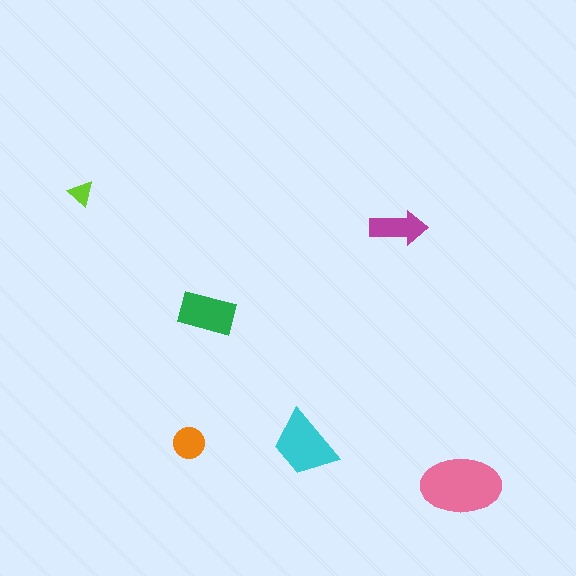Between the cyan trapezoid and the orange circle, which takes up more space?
The cyan trapezoid.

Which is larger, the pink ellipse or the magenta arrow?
The pink ellipse.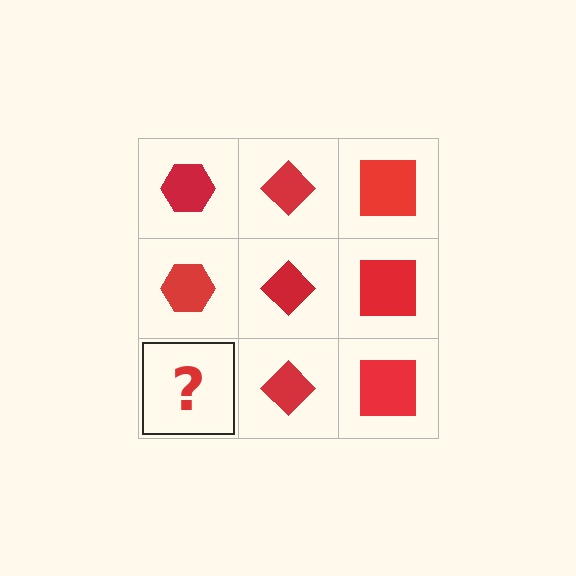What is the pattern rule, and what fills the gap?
The rule is that each column has a consistent shape. The gap should be filled with a red hexagon.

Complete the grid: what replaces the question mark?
The question mark should be replaced with a red hexagon.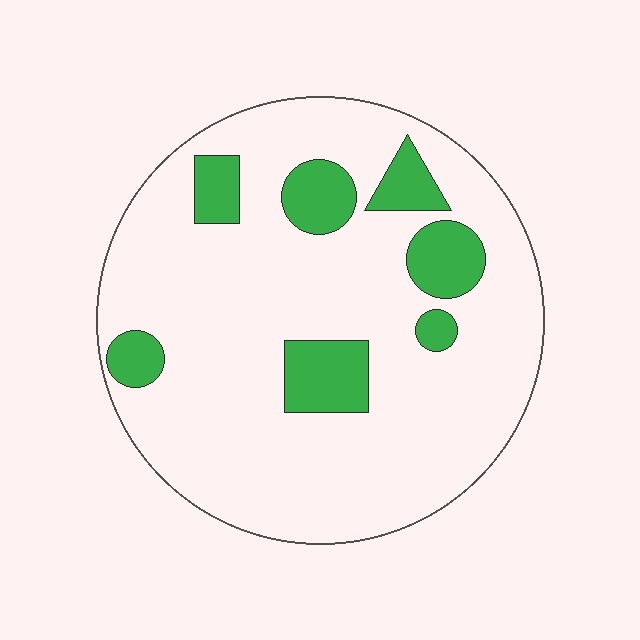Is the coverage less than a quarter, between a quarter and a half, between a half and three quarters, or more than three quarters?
Less than a quarter.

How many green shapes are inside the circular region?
7.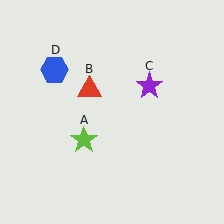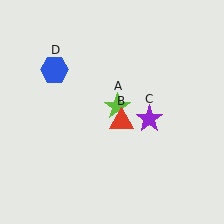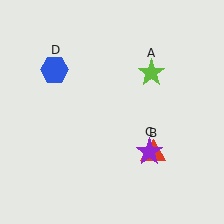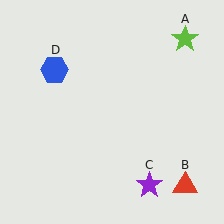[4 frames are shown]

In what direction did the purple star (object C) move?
The purple star (object C) moved down.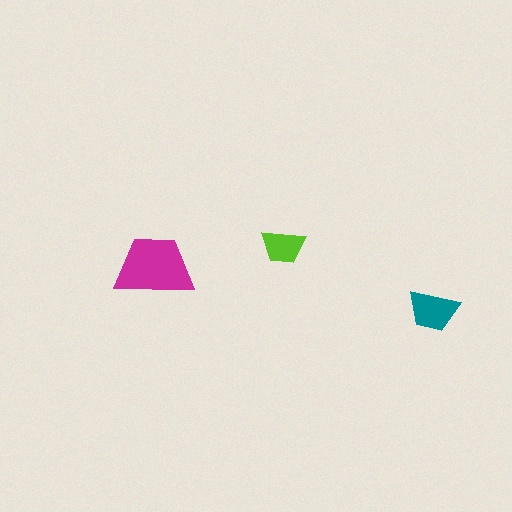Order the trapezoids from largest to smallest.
the magenta one, the teal one, the lime one.